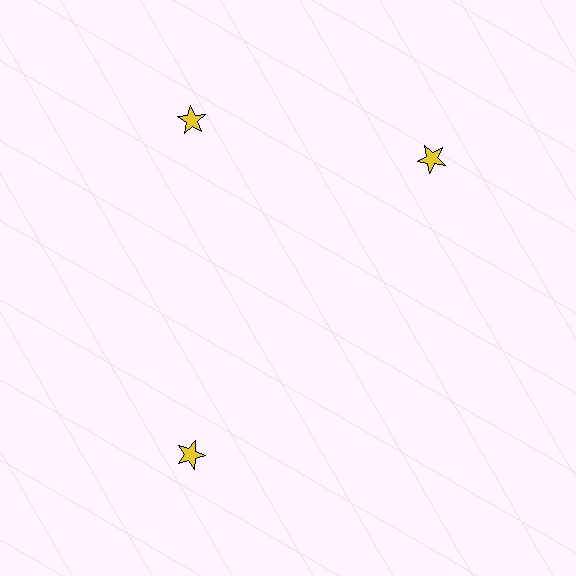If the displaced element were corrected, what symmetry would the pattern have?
It would have 3-fold rotational symmetry — the pattern would map onto itself every 120 degrees.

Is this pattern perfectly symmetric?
No. The 3 yellow stars are arranged in a ring, but one element near the 3 o'clock position is rotated out of alignment along the ring, breaking the 3-fold rotational symmetry.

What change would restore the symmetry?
The symmetry would be restored by rotating it back into even spacing with its neighbors so that all 3 stars sit at equal angles and equal distance from the center.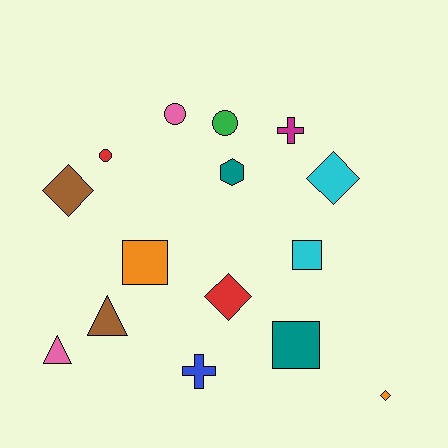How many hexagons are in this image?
There is 1 hexagon.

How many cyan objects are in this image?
There are 2 cyan objects.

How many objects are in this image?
There are 15 objects.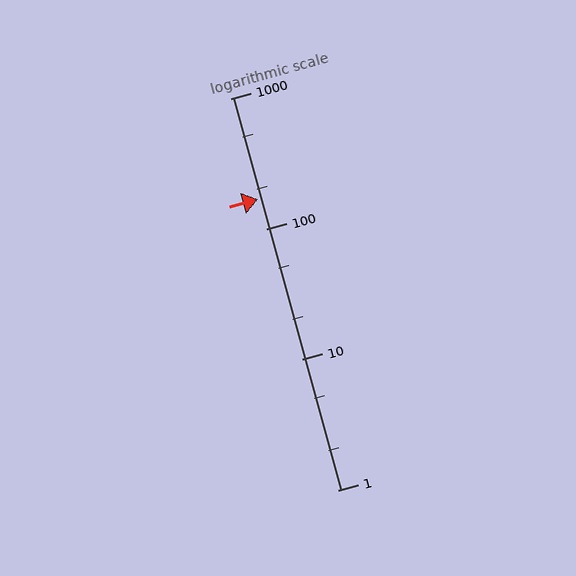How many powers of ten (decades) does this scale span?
The scale spans 3 decades, from 1 to 1000.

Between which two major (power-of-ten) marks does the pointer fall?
The pointer is between 100 and 1000.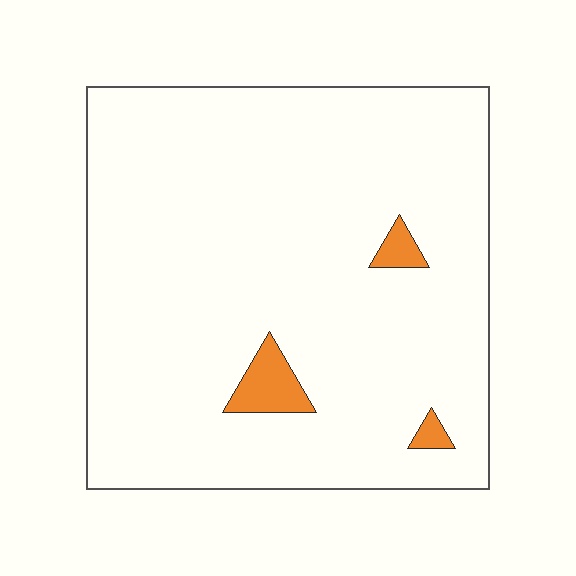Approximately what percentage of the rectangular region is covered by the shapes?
Approximately 5%.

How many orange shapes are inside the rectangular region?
3.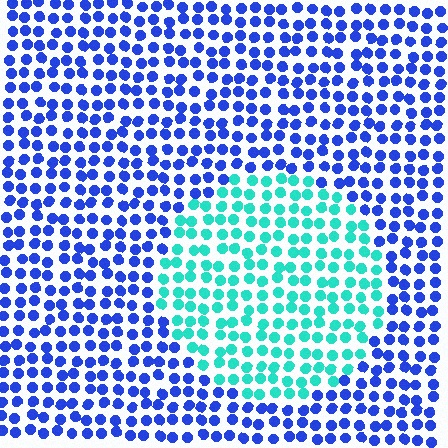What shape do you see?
I see a circle.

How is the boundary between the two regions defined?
The boundary is defined purely by a slight shift in hue (about 60 degrees). Spacing, size, and orientation are identical on both sides.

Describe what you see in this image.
The image is filled with small blue elements in a uniform arrangement. A circle-shaped region is visible where the elements are tinted to a slightly different hue, forming a subtle color boundary.